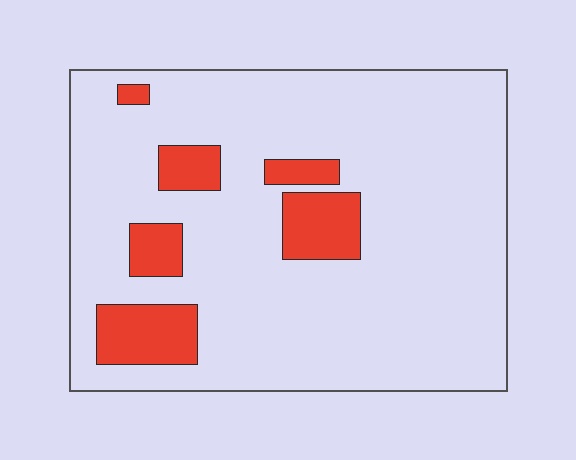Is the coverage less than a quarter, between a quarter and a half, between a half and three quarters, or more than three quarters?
Less than a quarter.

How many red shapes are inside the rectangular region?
6.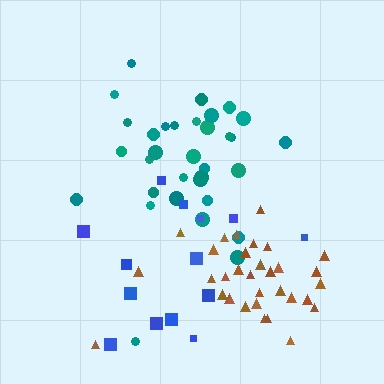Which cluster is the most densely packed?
Brown.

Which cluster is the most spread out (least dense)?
Blue.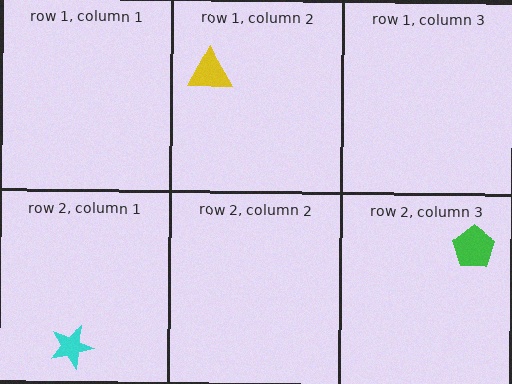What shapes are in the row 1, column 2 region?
The yellow triangle.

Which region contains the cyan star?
The row 2, column 1 region.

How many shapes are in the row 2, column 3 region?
1.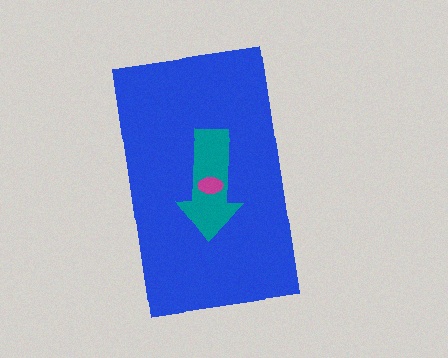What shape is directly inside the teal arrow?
The magenta ellipse.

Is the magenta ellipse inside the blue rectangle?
Yes.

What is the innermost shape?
The magenta ellipse.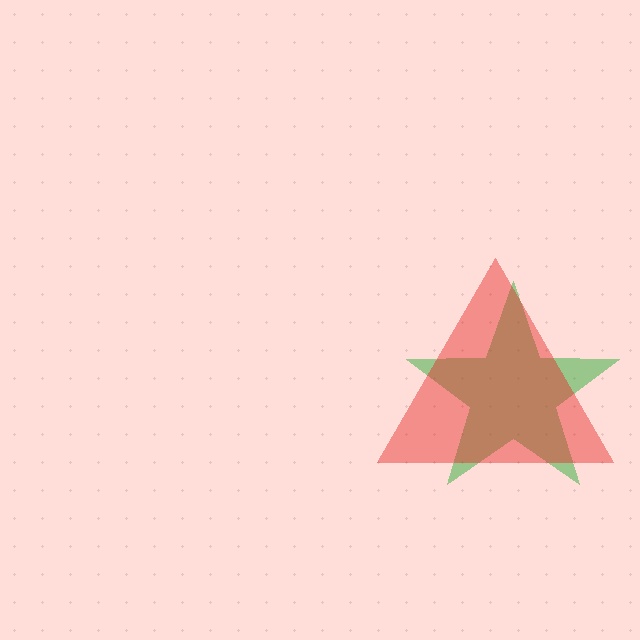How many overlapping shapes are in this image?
There are 2 overlapping shapes in the image.